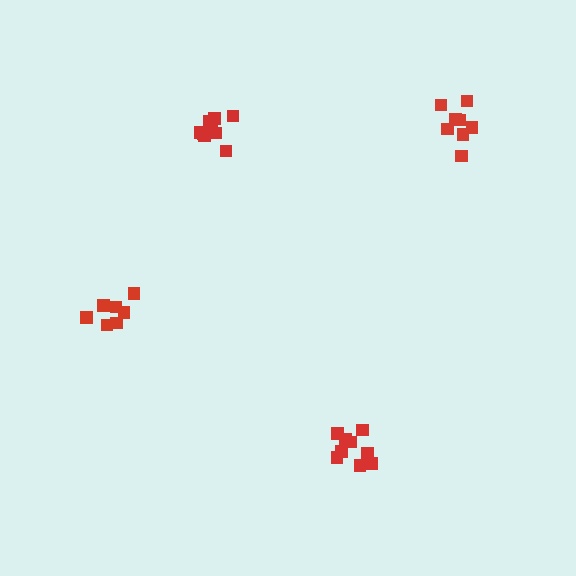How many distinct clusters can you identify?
There are 4 distinct clusters.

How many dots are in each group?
Group 1: 9 dots, Group 2: 9 dots, Group 3: 7 dots, Group 4: 8 dots (33 total).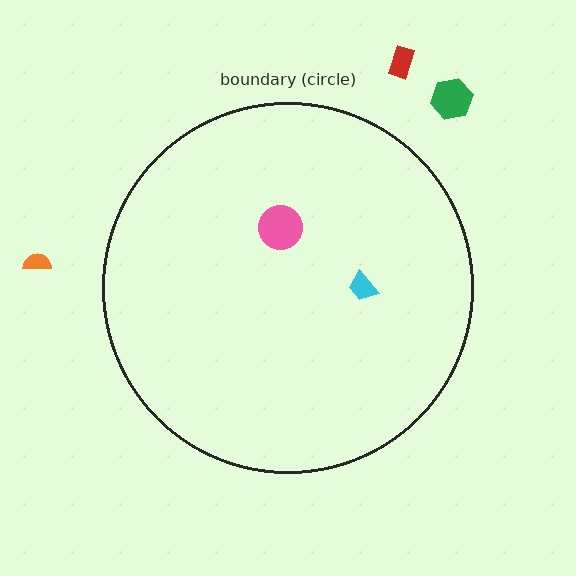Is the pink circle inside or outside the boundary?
Inside.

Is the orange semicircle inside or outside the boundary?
Outside.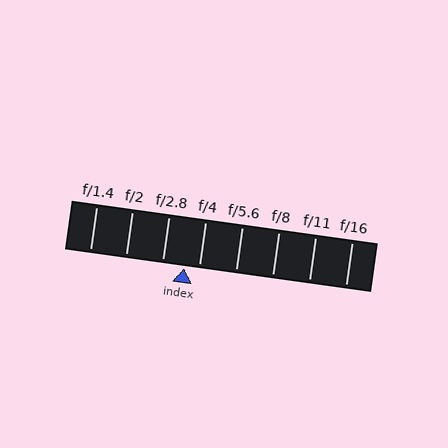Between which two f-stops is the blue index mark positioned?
The index mark is between f/2.8 and f/4.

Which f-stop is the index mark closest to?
The index mark is closest to f/4.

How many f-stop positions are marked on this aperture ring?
There are 8 f-stop positions marked.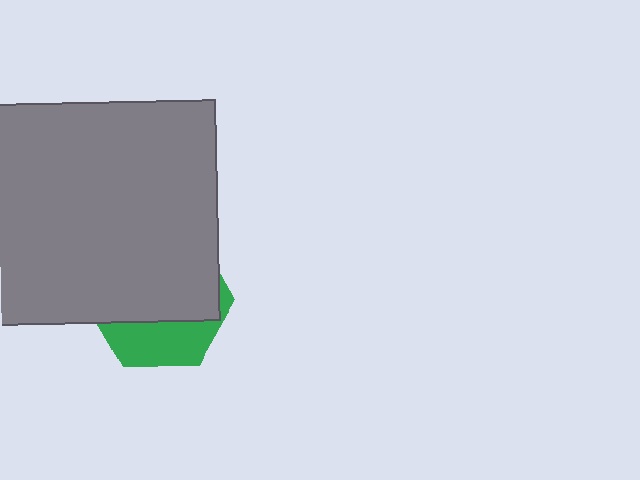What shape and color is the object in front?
The object in front is a gray square.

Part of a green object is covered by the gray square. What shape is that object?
It is a hexagon.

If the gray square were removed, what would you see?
You would see the complete green hexagon.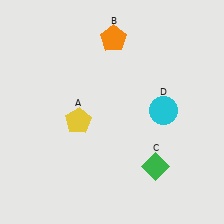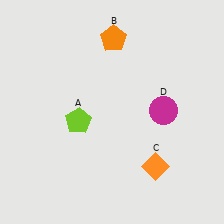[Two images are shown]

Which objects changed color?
A changed from yellow to lime. C changed from green to orange. D changed from cyan to magenta.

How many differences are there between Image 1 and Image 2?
There are 3 differences between the two images.